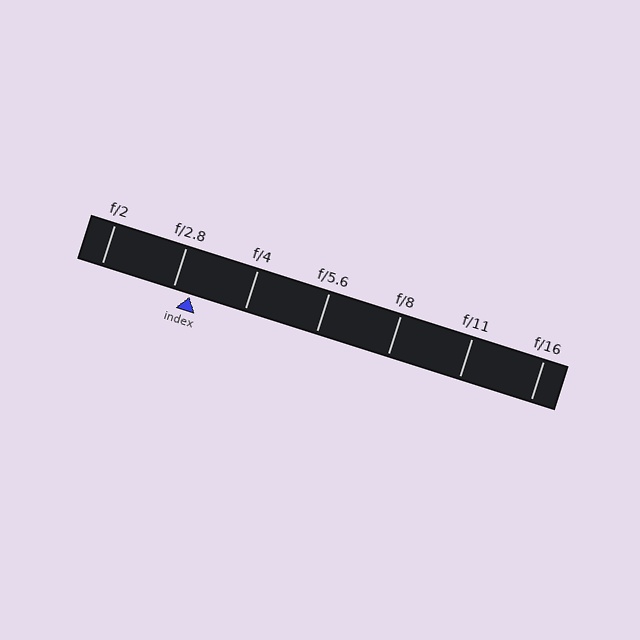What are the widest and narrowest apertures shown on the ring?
The widest aperture shown is f/2 and the narrowest is f/16.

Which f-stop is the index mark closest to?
The index mark is closest to f/2.8.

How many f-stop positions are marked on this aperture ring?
There are 7 f-stop positions marked.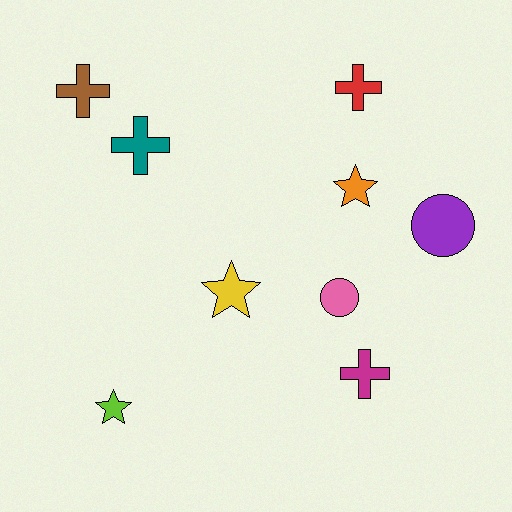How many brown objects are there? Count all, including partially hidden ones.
There is 1 brown object.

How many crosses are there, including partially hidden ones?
There are 4 crosses.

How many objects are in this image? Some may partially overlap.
There are 9 objects.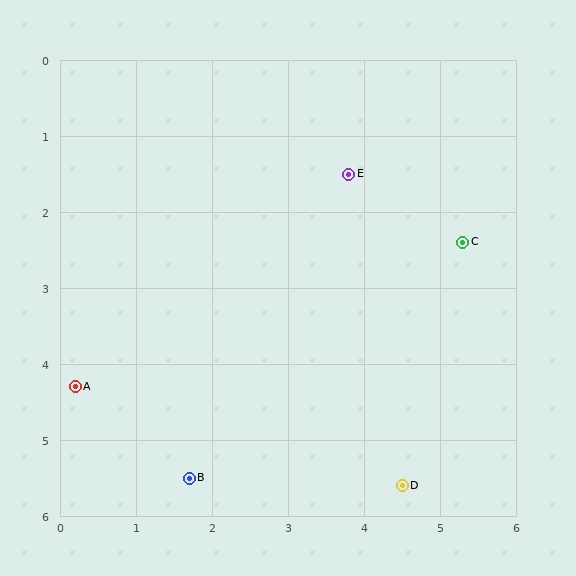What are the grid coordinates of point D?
Point D is at approximately (4.5, 5.6).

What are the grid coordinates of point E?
Point E is at approximately (3.8, 1.5).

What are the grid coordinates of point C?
Point C is at approximately (5.3, 2.4).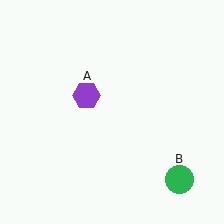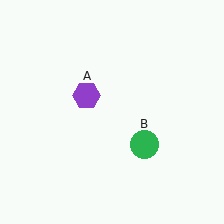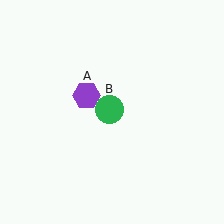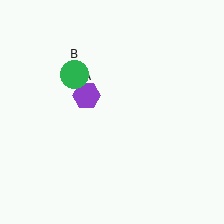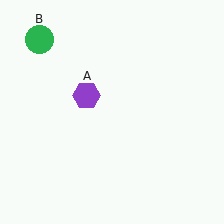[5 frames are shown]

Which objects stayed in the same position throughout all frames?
Purple hexagon (object A) remained stationary.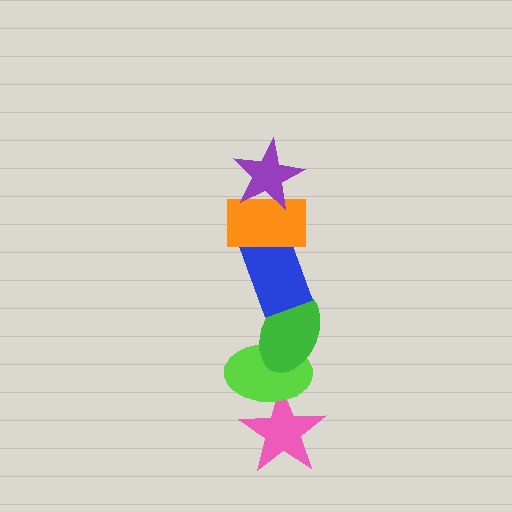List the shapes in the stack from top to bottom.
From top to bottom: the purple star, the orange rectangle, the blue rectangle, the green ellipse, the lime ellipse, the pink star.